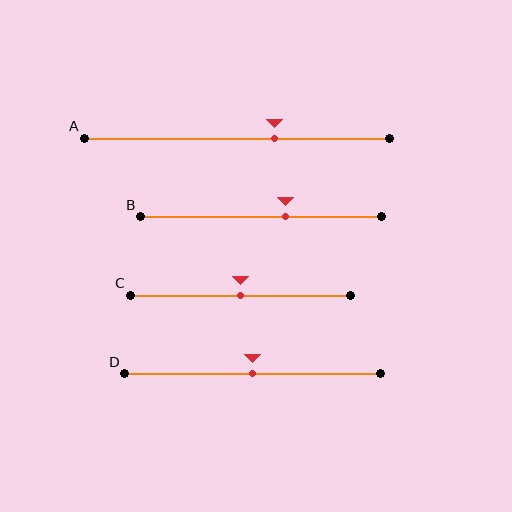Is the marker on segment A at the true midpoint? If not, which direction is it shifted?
No, the marker on segment A is shifted to the right by about 12% of the segment length.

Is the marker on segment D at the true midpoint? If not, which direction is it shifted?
Yes, the marker on segment D is at the true midpoint.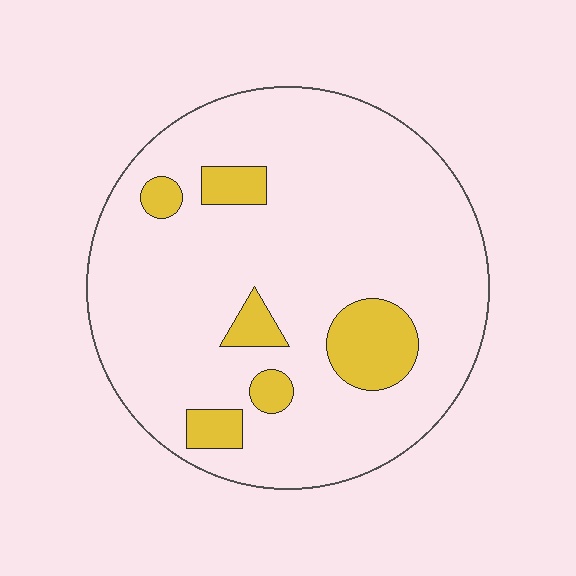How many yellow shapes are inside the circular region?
6.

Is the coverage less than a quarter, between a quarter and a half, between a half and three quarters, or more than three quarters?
Less than a quarter.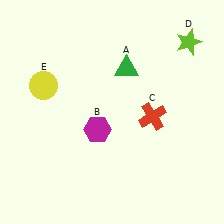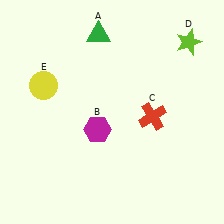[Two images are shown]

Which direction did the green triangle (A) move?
The green triangle (A) moved up.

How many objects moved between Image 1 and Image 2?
1 object moved between the two images.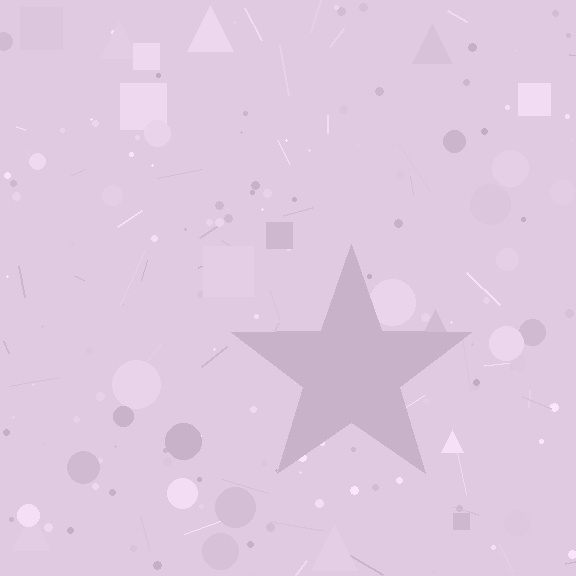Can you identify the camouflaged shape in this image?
The camouflaged shape is a star.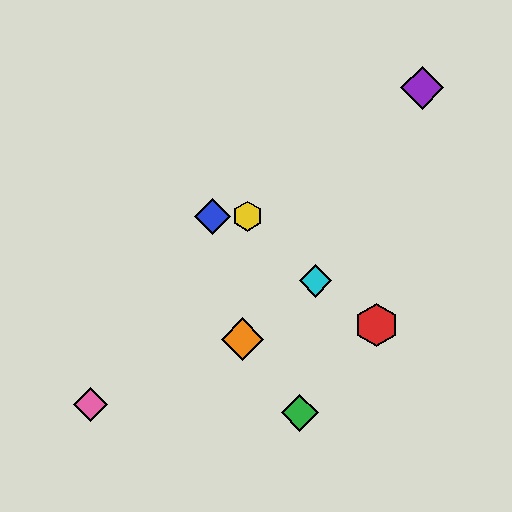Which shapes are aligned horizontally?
The blue diamond, the yellow hexagon are aligned horizontally.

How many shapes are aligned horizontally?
2 shapes (the blue diamond, the yellow hexagon) are aligned horizontally.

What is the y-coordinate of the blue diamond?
The blue diamond is at y≈216.